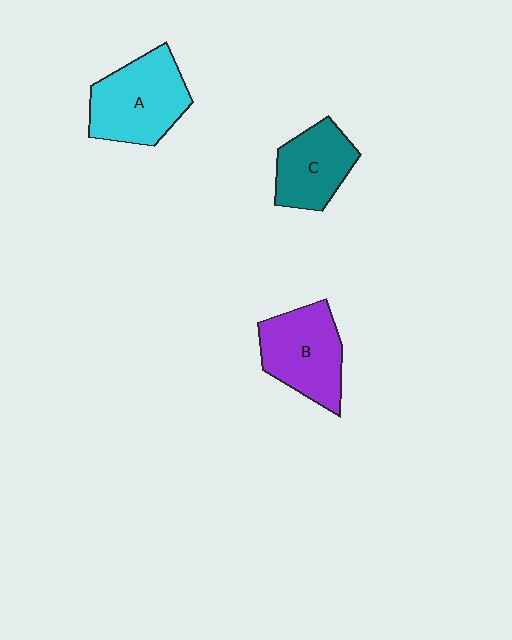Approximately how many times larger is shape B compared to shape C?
Approximately 1.2 times.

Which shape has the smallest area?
Shape C (teal).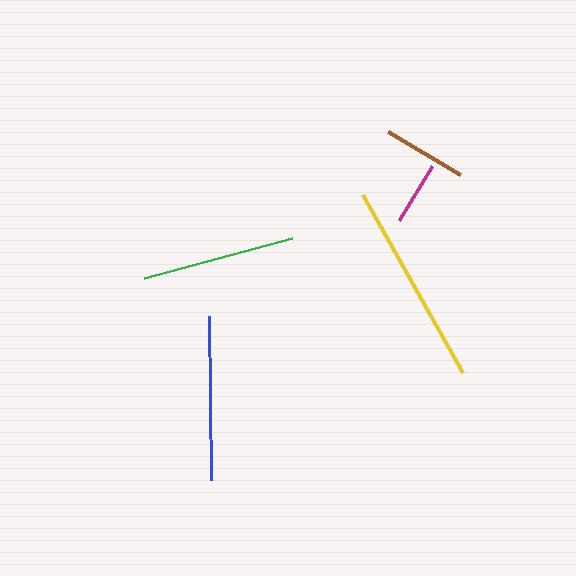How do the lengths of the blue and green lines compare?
The blue and green lines are approximately the same length.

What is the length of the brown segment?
The brown segment is approximately 83 pixels long.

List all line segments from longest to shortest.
From longest to shortest: yellow, blue, green, brown, magenta.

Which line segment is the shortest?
The magenta line is the shortest at approximately 63 pixels.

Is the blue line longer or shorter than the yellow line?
The yellow line is longer than the blue line.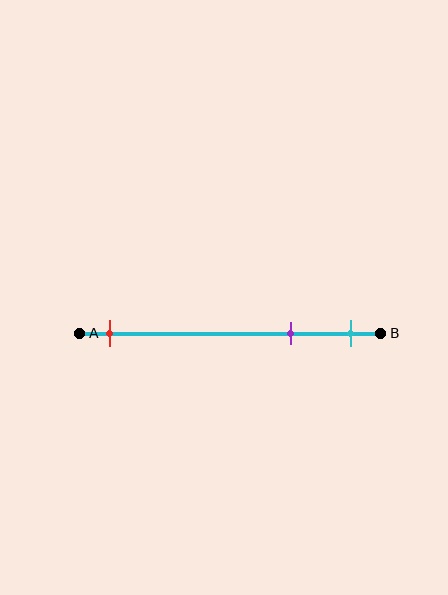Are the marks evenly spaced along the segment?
No, the marks are not evenly spaced.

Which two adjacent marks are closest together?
The purple and cyan marks are the closest adjacent pair.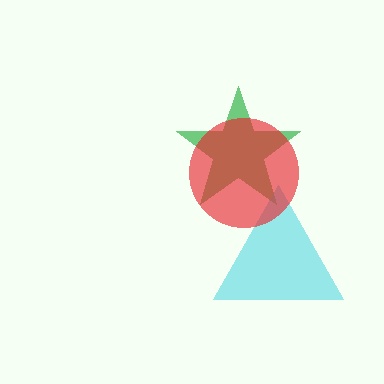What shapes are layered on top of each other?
The layered shapes are: a green star, a cyan triangle, a red circle.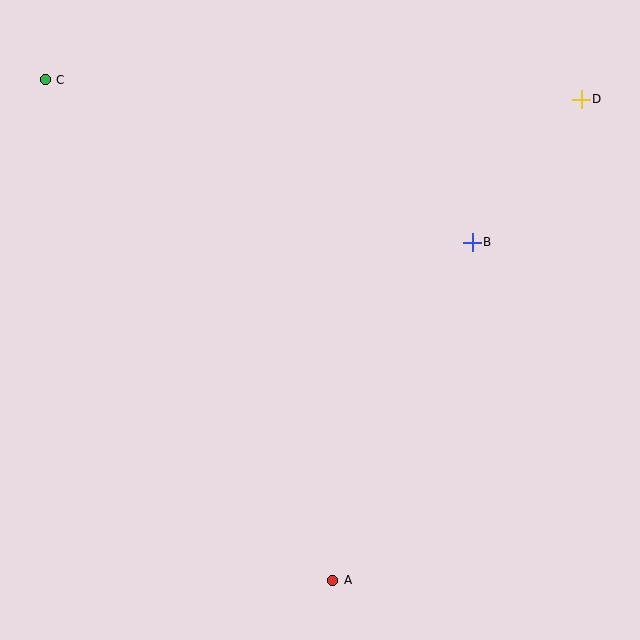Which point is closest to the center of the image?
Point B at (472, 242) is closest to the center.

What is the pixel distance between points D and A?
The distance between D and A is 541 pixels.